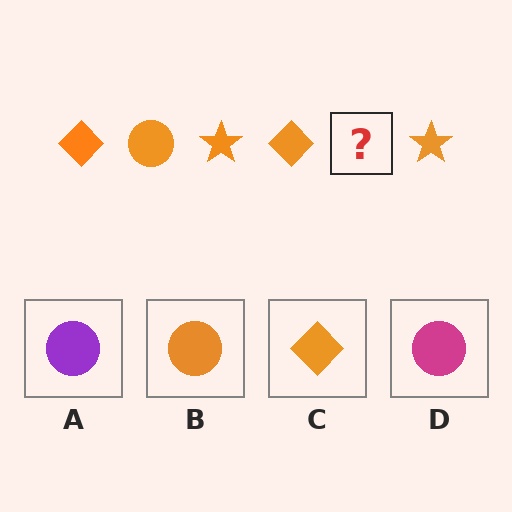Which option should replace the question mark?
Option B.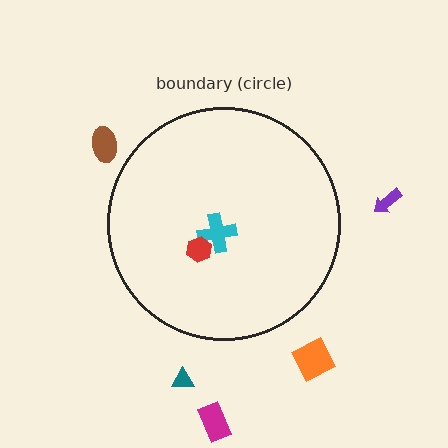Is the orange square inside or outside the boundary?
Outside.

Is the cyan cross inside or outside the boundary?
Inside.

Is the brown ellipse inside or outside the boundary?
Outside.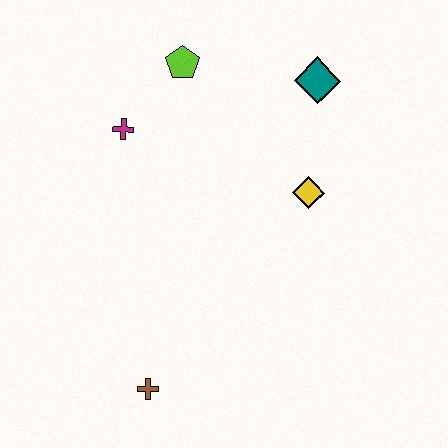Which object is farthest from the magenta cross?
The brown cross is farthest from the magenta cross.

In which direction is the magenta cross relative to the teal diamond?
The magenta cross is to the left of the teal diamond.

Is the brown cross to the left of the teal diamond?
Yes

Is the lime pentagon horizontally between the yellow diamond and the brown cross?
Yes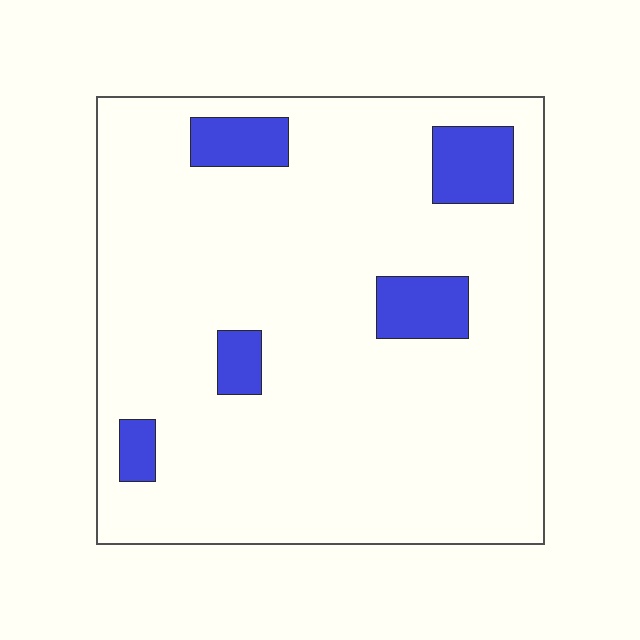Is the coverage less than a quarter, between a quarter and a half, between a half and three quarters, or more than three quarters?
Less than a quarter.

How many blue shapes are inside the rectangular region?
5.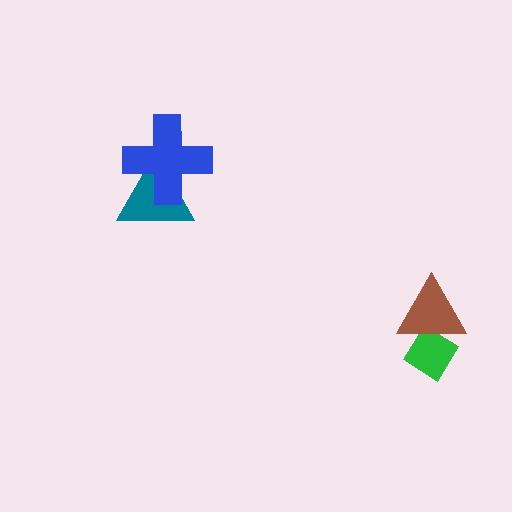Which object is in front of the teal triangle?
The blue cross is in front of the teal triangle.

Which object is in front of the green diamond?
The brown triangle is in front of the green diamond.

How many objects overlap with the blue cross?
1 object overlaps with the blue cross.